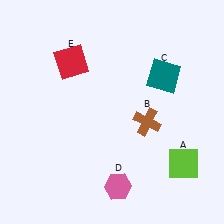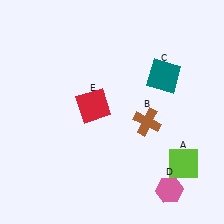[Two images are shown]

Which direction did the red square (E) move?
The red square (E) moved down.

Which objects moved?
The objects that moved are: the pink hexagon (D), the red square (E).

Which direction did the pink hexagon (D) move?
The pink hexagon (D) moved right.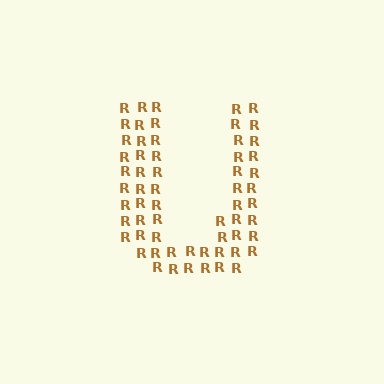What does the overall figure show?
The overall figure shows the letter U.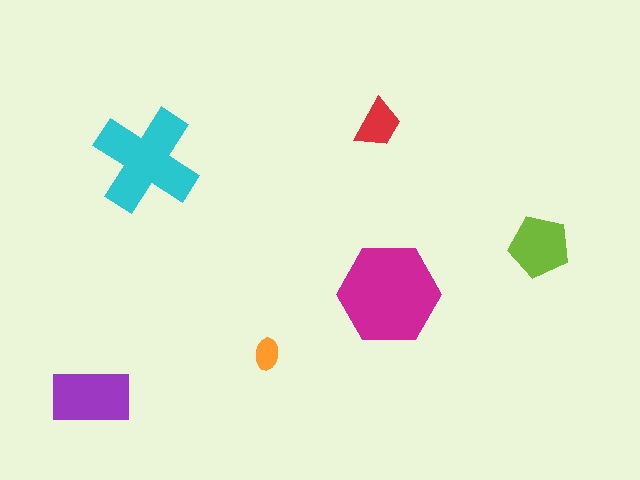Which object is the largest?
The magenta hexagon.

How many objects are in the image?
There are 6 objects in the image.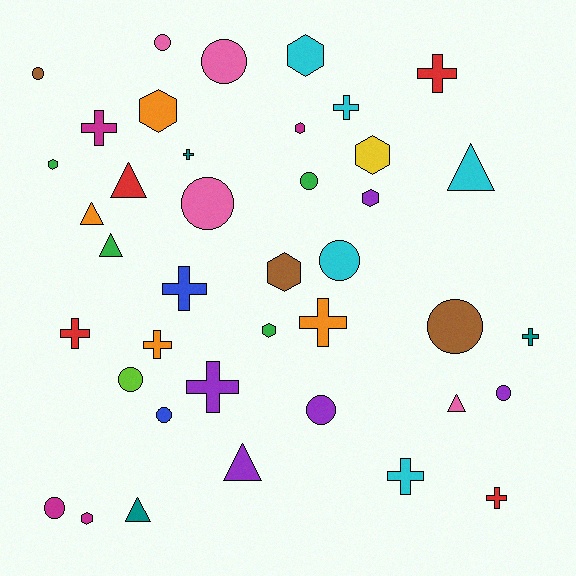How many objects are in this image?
There are 40 objects.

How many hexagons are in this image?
There are 9 hexagons.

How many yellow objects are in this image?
There is 1 yellow object.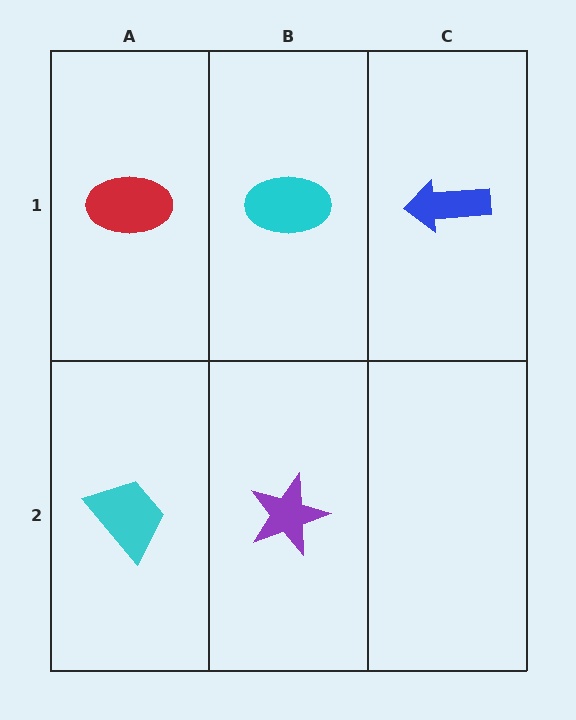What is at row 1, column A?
A red ellipse.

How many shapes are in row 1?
3 shapes.